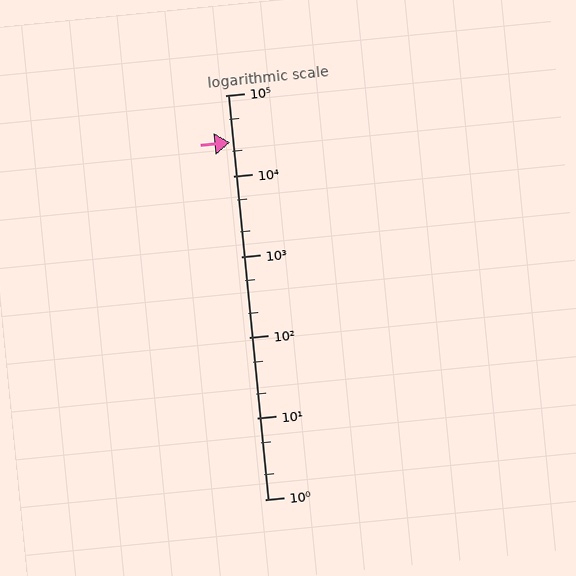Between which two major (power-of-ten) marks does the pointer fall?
The pointer is between 10000 and 100000.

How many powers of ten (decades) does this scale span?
The scale spans 5 decades, from 1 to 100000.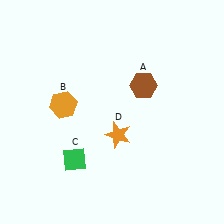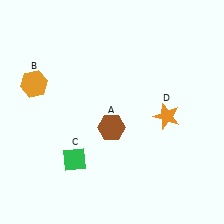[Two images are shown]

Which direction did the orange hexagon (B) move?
The orange hexagon (B) moved left.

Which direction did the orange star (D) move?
The orange star (D) moved right.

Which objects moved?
The objects that moved are: the brown hexagon (A), the orange hexagon (B), the orange star (D).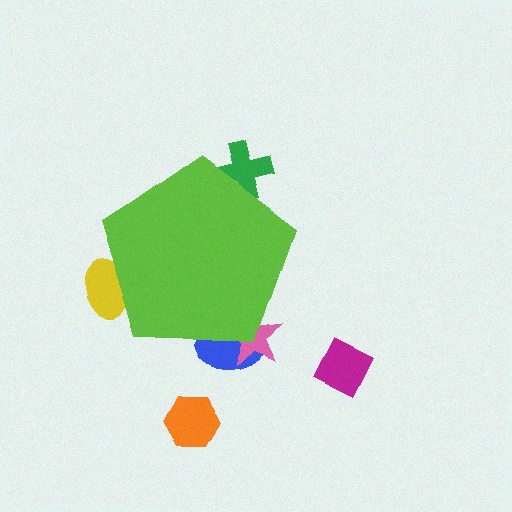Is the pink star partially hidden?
Yes, the pink star is partially hidden behind the lime pentagon.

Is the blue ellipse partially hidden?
Yes, the blue ellipse is partially hidden behind the lime pentagon.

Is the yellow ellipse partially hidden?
Yes, the yellow ellipse is partially hidden behind the lime pentagon.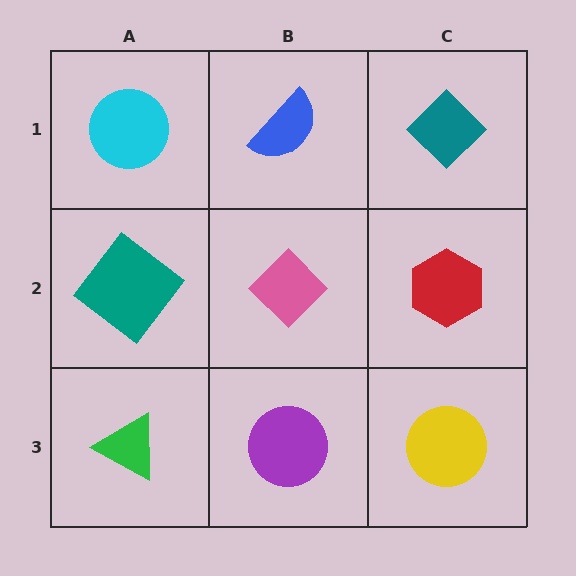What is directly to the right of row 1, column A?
A blue semicircle.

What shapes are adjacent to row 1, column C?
A red hexagon (row 2, column C), a blue semicircle (row 1, column B).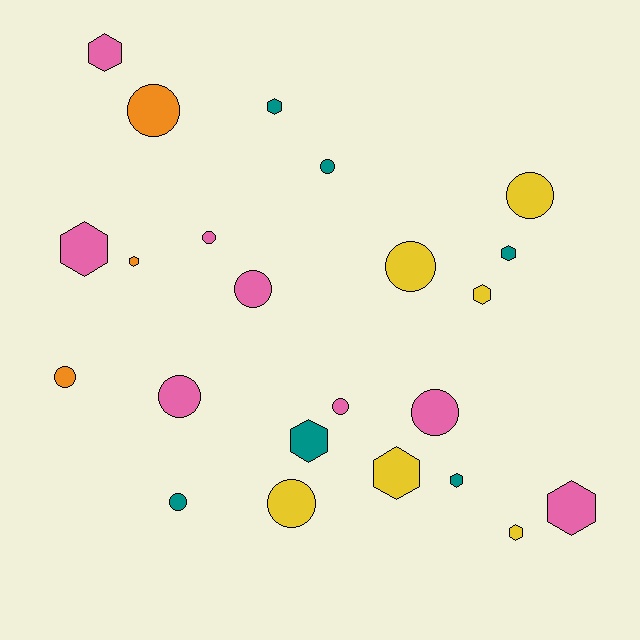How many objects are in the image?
There are 23 objects.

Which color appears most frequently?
Pink, with 8 objects.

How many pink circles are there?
There are 5 pink circles.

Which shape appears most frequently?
Circle, with 12 objects.